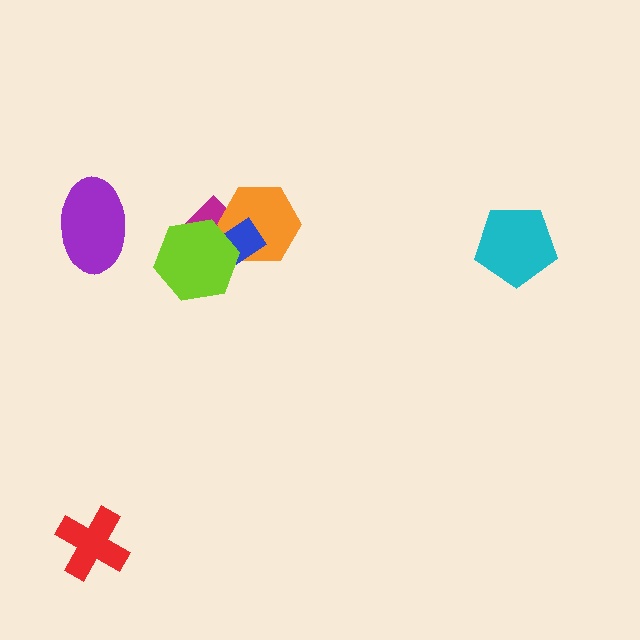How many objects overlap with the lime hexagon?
3 objects overlap with the lime hexagon.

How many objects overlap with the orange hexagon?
3 objects overlap with the orange hexagon.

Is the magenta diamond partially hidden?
Yes, it is partially covered by another shape.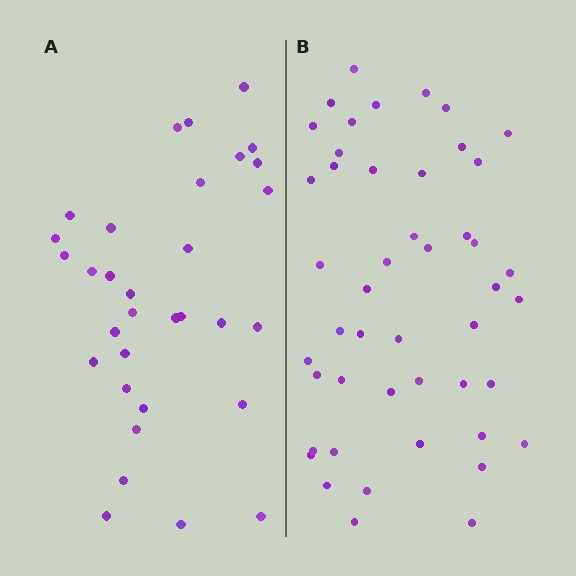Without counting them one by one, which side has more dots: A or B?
Region B (the right region) has more dots.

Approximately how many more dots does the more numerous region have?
Region B has approximately 15 more dots than region A.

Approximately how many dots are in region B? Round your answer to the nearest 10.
About 50 dots. (The exact count is 47, which rounds to 50.)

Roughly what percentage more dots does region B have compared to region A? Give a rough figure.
About 45% more.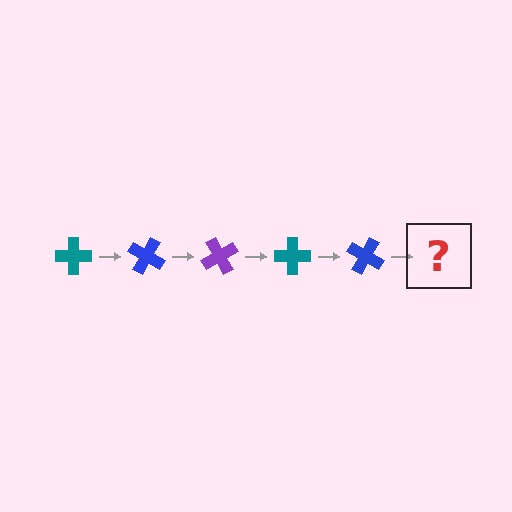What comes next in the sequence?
The next element should be a purple cross, rotated 150 degrees from the start.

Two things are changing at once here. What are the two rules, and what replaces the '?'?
The two rules are that it rotates 30 degrees each step and the color cycles through teal, blue, and purple. The '?' should be a purple cross, rotated 150 degrees from the start.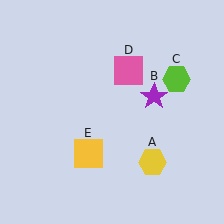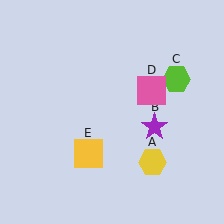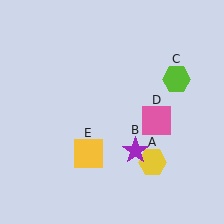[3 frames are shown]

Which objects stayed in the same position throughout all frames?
Yellow hexagon (object A) and lime hexagon (object C) and yellow square (object E) remained stationary.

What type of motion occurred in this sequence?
The purple star (object B), pink square (object D) rotated clockwise around the center of the scene.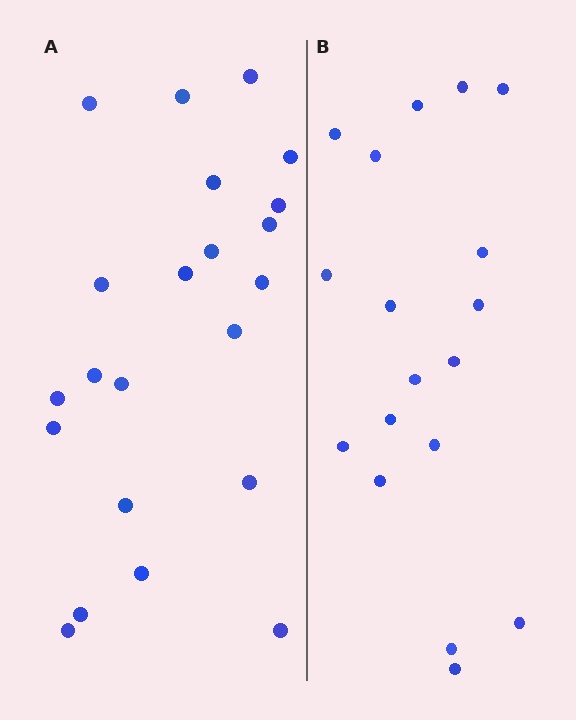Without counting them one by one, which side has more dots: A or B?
Region A (the left region) has more dots.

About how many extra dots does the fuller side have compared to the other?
Region A has about 4 more dots than region B.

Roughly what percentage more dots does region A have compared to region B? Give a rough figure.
About 20% more.